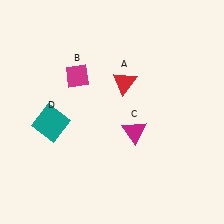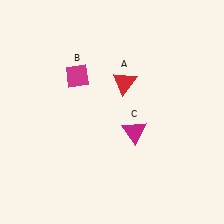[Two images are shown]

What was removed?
The teal square (D) was removed in Image 2.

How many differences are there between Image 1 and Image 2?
There is 1 difference between the two images.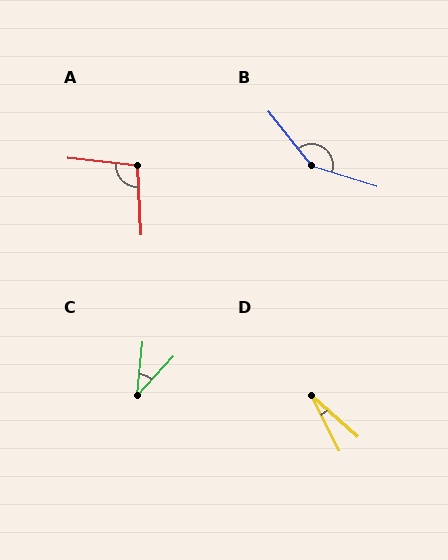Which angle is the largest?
B, at approximately 146 degrees.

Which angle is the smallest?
D, at approximately 21 degrees.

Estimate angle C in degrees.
Approximately 37 degrees.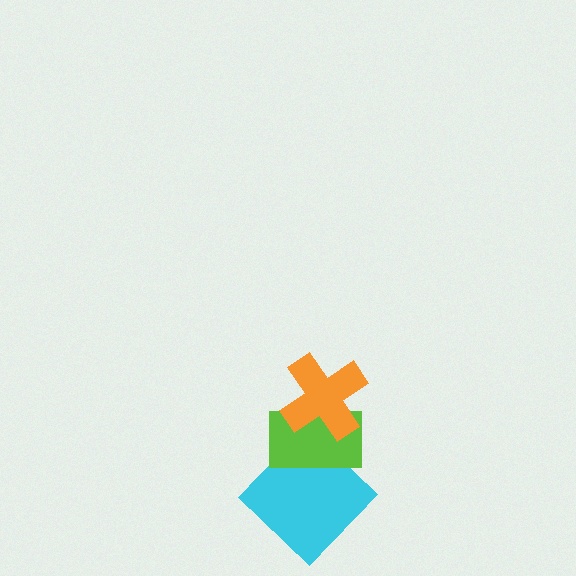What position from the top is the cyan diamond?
The cyan diamond is 3rd from the top.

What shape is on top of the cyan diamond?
The lime rectangle is on top of the cyan diamond.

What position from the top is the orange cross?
The orange cross is 1st from the top.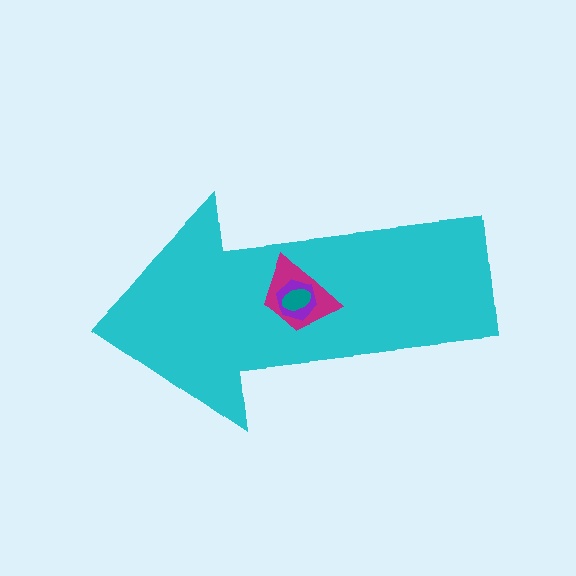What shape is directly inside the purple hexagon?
The teal ellipse.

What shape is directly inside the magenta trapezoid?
The purple hexagon.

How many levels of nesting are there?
4.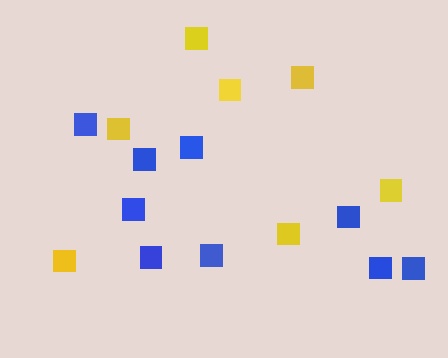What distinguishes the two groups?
There are 2 groups: one group of yellow squares (7) and one group of blue squares (9).